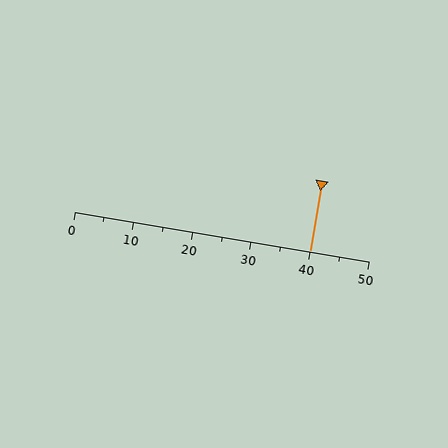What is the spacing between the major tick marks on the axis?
The major ticks are spaced 10 apart.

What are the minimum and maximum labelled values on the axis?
The axis runs from 0 to 50.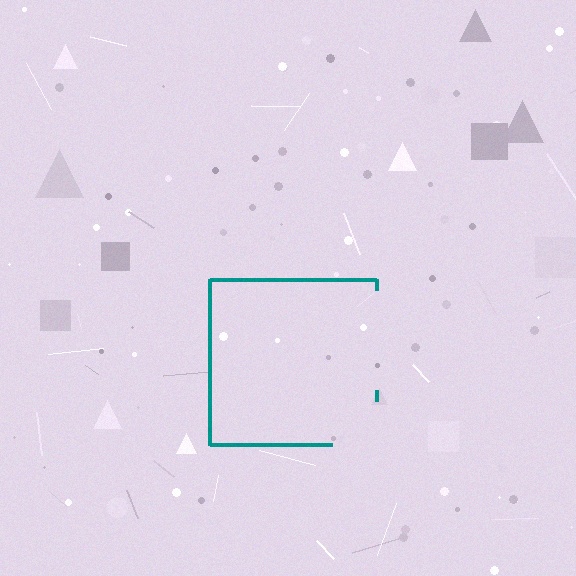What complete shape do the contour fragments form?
The contour fragments form a square.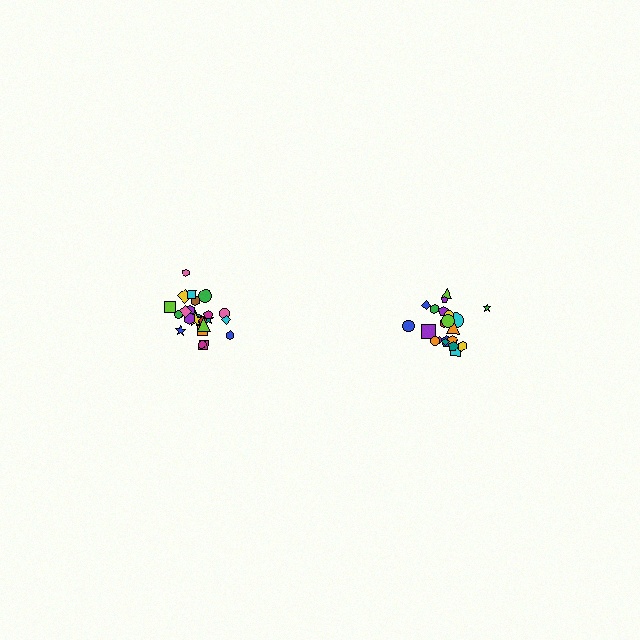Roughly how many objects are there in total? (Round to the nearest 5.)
Roughly 45 objects in total.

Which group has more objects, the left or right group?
The left group.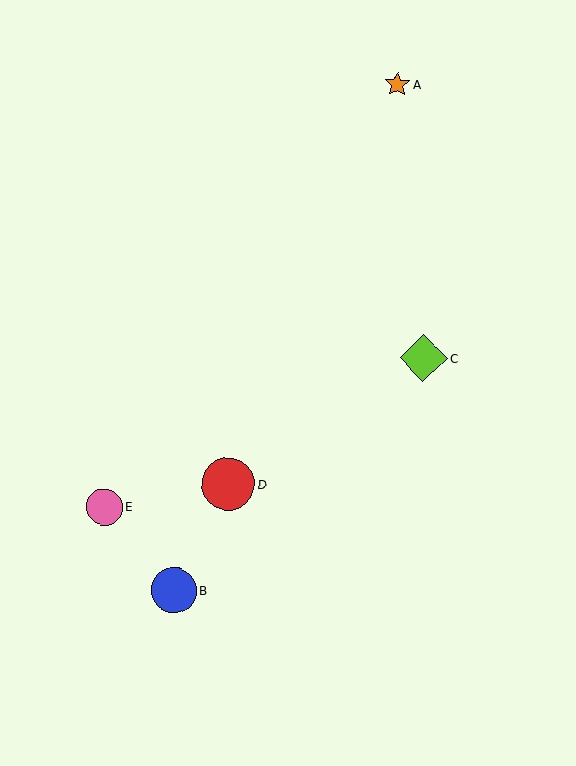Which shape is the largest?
The red circle (labeled D) is the largest.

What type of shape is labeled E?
Shape E is a pink circle.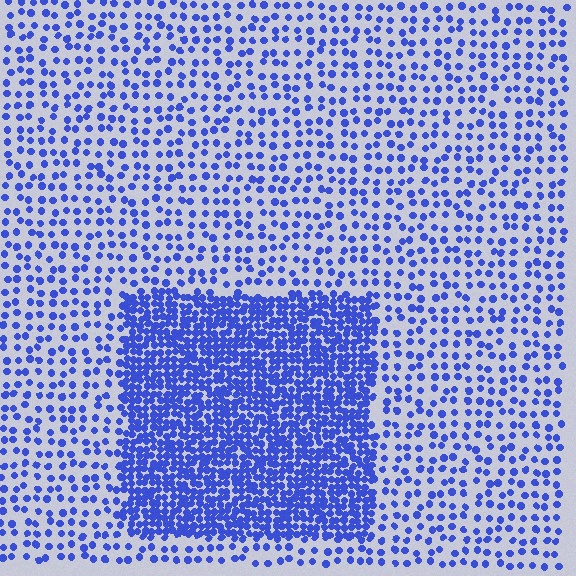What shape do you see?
I see a rectangle.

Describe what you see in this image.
The image contains small blue elements arranged at two different densities. A rectangle-shaped region is visible where the elements are more densely packed than the surrounding area.